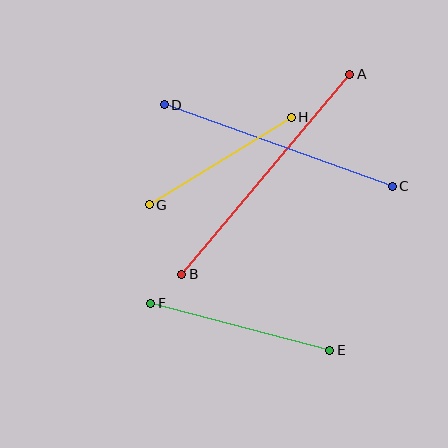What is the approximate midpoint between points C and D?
The midpoint is at approximately (278, 145) pixels.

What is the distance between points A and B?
The distance is approximately 261 pixels.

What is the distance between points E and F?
The distance is approximately 185 pixels.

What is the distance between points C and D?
The distance is approximately 242 pixels.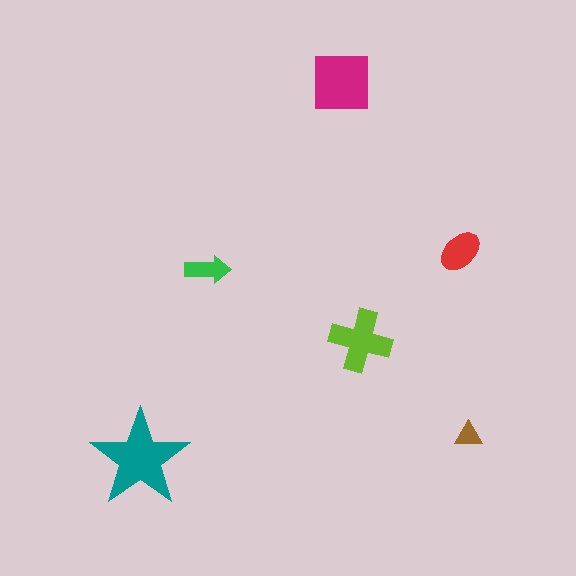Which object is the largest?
The teal star.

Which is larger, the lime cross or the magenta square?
The magenta square.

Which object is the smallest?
The brown triangle.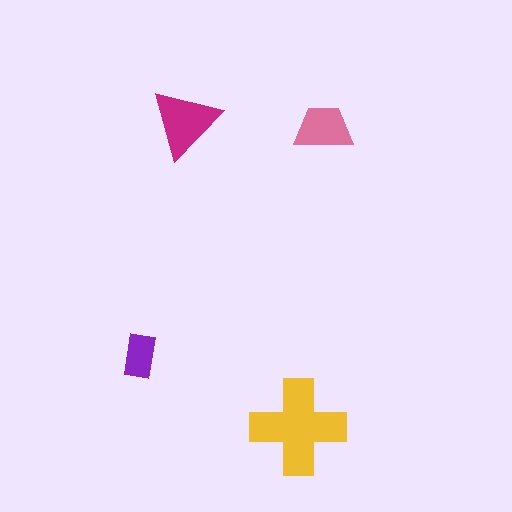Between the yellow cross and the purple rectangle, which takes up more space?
The yellow cross.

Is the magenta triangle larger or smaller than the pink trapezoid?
Larger.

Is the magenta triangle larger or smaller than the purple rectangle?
Larger.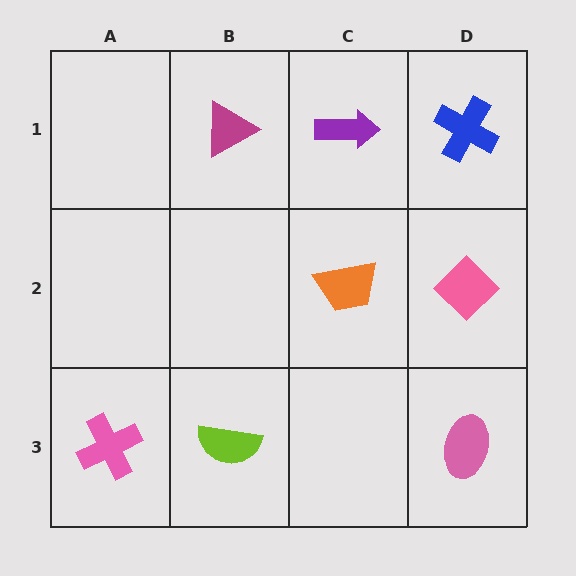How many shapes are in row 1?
3 shapes.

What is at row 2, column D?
A pink diamond.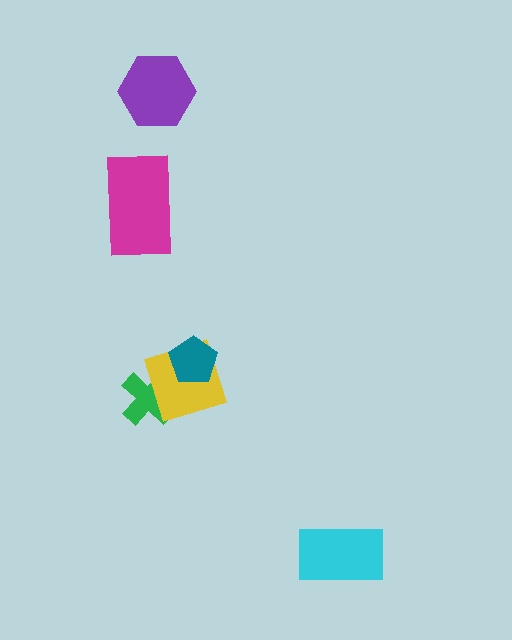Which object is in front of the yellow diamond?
The teal pentagon is in front of the yellow diamond.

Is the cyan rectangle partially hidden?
No, no other shape covers it.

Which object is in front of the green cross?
The yellow diamond is in front of the green cross.